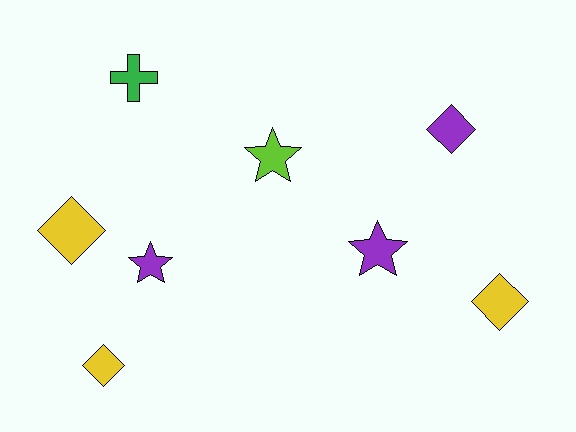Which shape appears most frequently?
Diamond, with 4 objects.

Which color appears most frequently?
Purple, with 3 objects.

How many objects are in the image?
There are 8 objects.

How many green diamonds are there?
There are no green diamonds.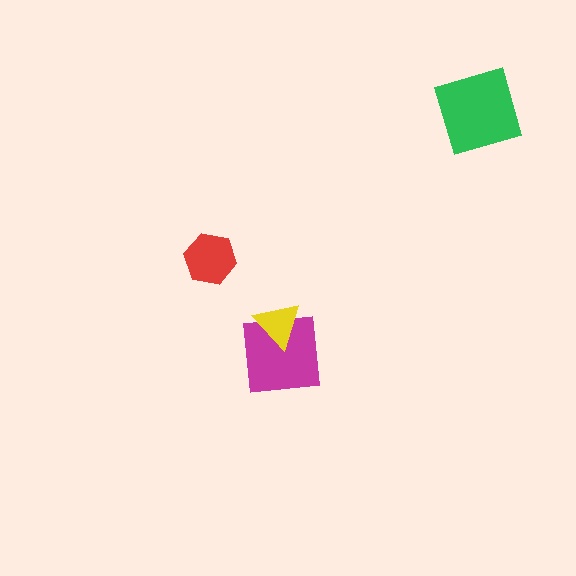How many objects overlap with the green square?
0 objects overlap with the green square.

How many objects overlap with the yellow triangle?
1 object overlaps with the yellow triangle.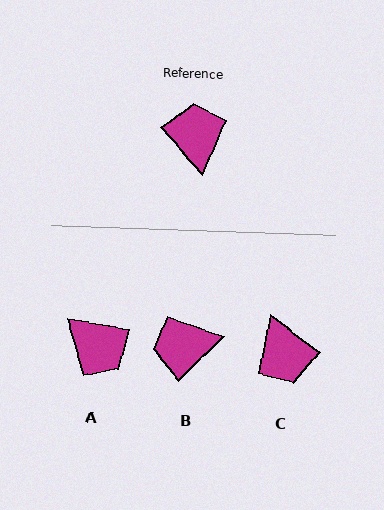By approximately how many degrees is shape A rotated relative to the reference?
Approximately 141 degrees clockwise.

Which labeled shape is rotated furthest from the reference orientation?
C, about 168 degrees away.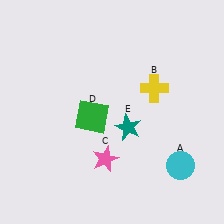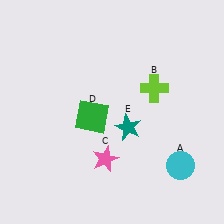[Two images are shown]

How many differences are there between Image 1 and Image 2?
There is 1 difference between the two images.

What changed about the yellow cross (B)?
In Image 1, B is yellow. In Image 2, it changed to lime.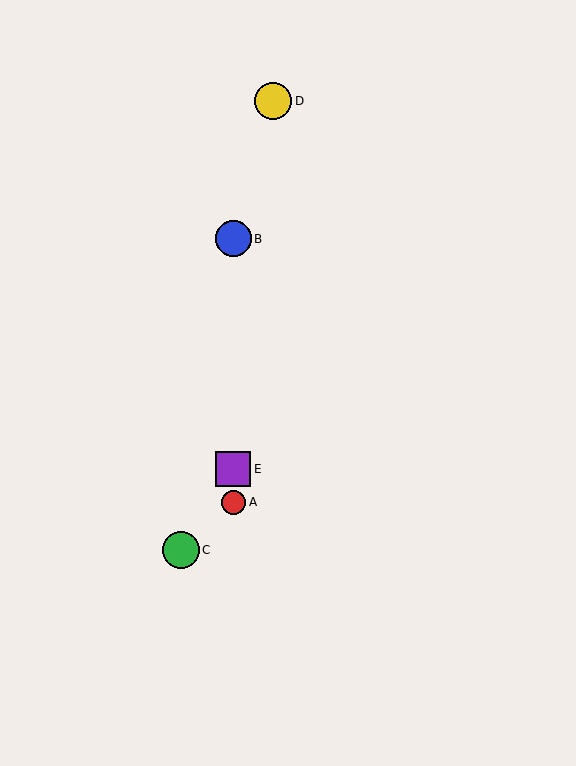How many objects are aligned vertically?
3 objects (A, B, E) are aligned vertically.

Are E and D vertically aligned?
No, E is at x≈233 and D is at x≈273.